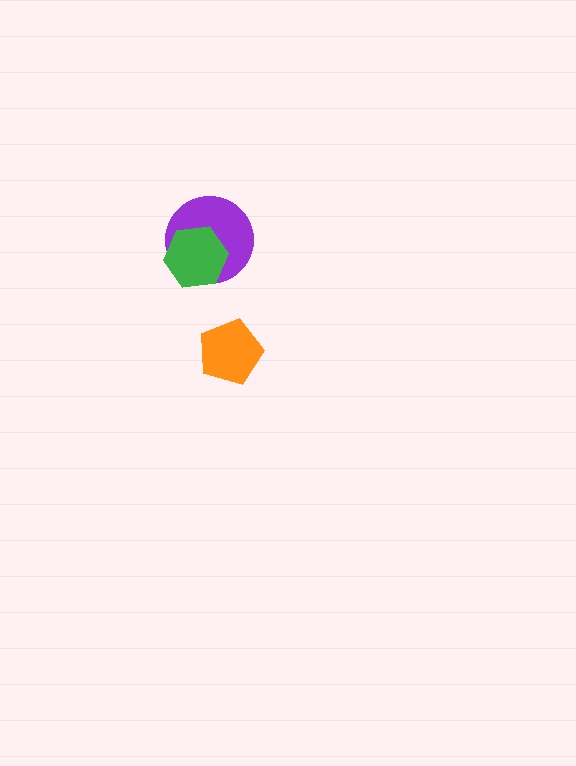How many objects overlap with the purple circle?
1 object overlaps with the purple circle.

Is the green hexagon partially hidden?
No, no other shape covers it.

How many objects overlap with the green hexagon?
1 object overlaps with the green hexagon.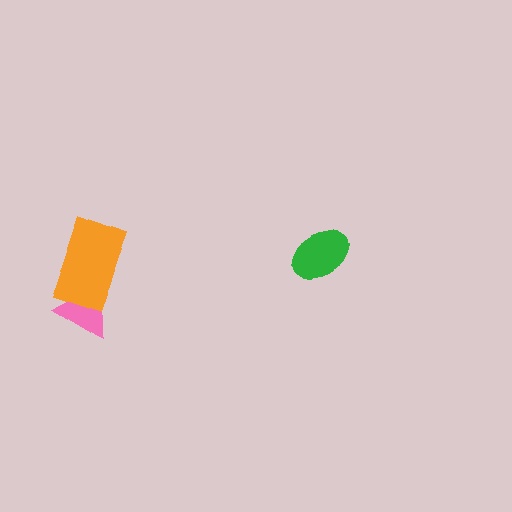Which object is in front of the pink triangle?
The orange rectangle is in front of the pink triangle.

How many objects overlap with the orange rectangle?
1 object overlaps with the orange rectangle.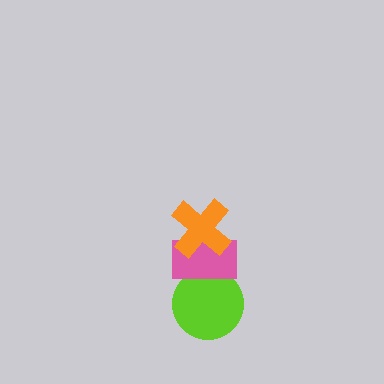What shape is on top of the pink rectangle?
The orange cross is on top of the pink rectangle.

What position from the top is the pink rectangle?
The pink rectangle is 2nd from the top.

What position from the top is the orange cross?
The orange cross is 1st from the top.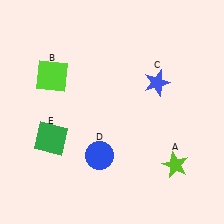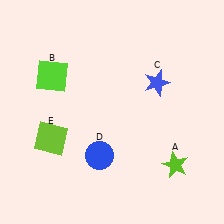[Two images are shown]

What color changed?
The square (E) changed from green in Image 1 to lime in Image 2.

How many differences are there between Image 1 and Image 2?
There is 1 difference between the two images.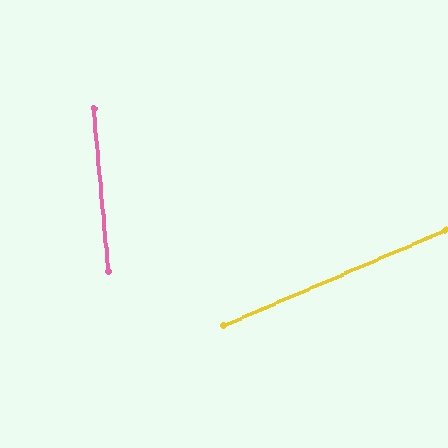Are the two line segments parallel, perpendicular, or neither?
Neither parallel nor perpendicular — they differ by about 72°.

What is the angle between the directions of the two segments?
Approximately 72 degrees.